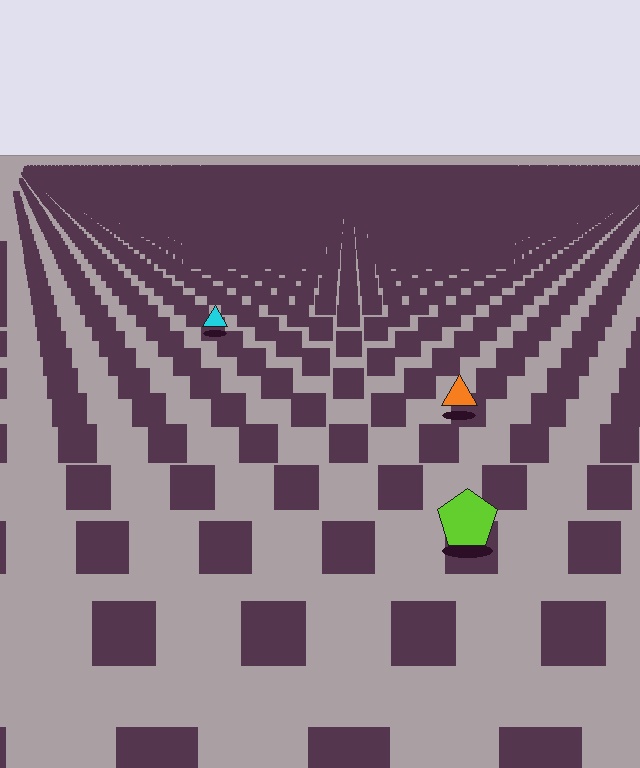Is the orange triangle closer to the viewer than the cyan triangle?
Yes. The orange triangle is closer — you can tell from the texture gradient: the ground texture is coarser near it.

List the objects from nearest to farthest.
From nearest to farthest: the lime pentagon, the orange triangle, the cyan triangle.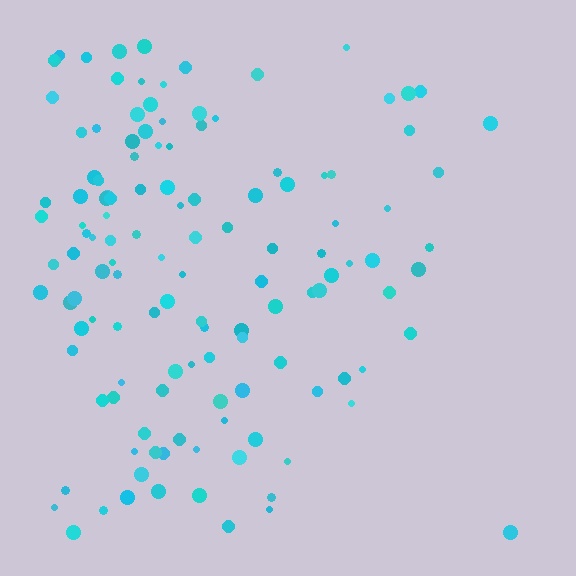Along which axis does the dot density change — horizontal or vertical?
Horizontal.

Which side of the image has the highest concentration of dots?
The left.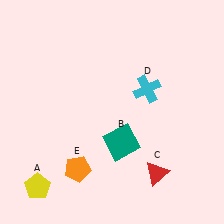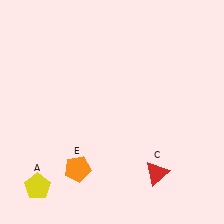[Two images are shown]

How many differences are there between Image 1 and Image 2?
There are 2 differences between the two images.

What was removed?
The cyan cross (D), the teal square (B) were removed in Image 2.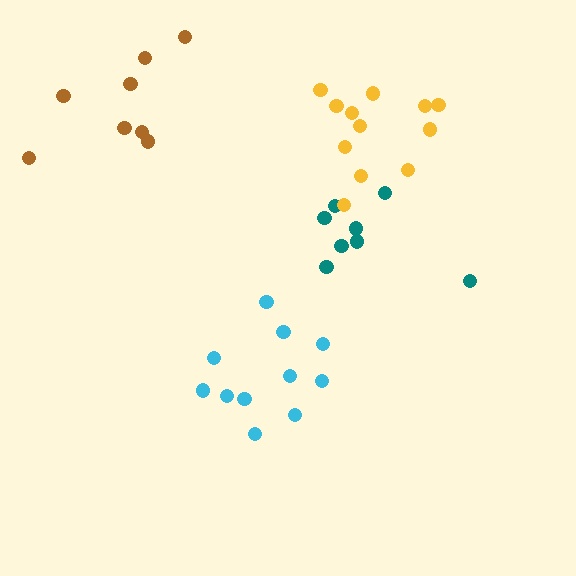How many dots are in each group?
Group 1: 11 dots, Group 2: 8 dots, Group 3: 8 dots, Group 4: 12 dots (39 total).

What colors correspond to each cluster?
The clusters are colored: cyan, teal, brown, yellow.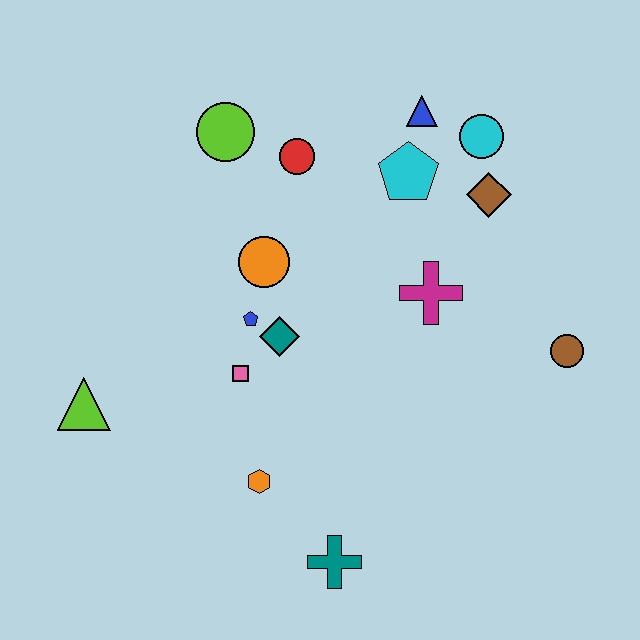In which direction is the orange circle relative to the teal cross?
The orange circle is above the teal cross.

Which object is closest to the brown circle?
The magenta cross is closest to the brown circle.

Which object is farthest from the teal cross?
The blue triangle is farthest from the teal cross.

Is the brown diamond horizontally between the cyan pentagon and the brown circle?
Yes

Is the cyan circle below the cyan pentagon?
No